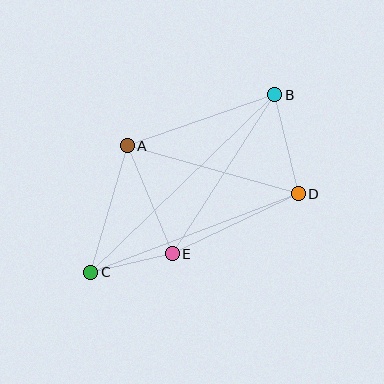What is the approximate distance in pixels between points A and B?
The distance between A and B is approximately 156 pixels.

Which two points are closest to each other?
Points C and E are closest to each other.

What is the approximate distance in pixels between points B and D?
The distance between B and D is approximately 102 pixels.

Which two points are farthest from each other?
Points B and C are farthest from each other.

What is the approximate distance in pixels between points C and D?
The distance between C and D is approximately 222 pixels.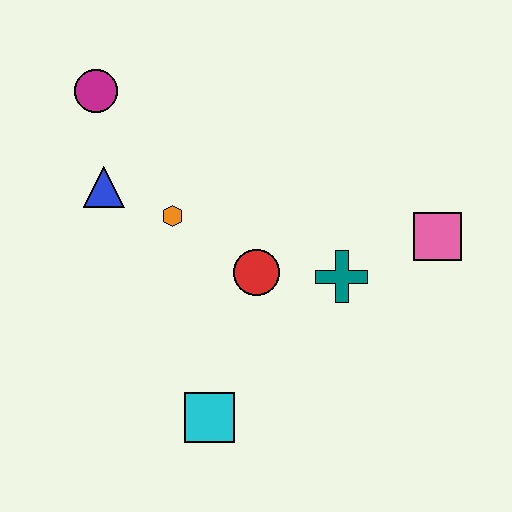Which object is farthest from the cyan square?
The magenta circle is farthest from the cyan square.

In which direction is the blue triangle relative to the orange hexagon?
The blue triangle is to the left of the orange hexagon.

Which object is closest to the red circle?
The teal cross is closest to the red circle.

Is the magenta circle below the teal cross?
No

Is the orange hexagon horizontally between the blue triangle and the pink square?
Yes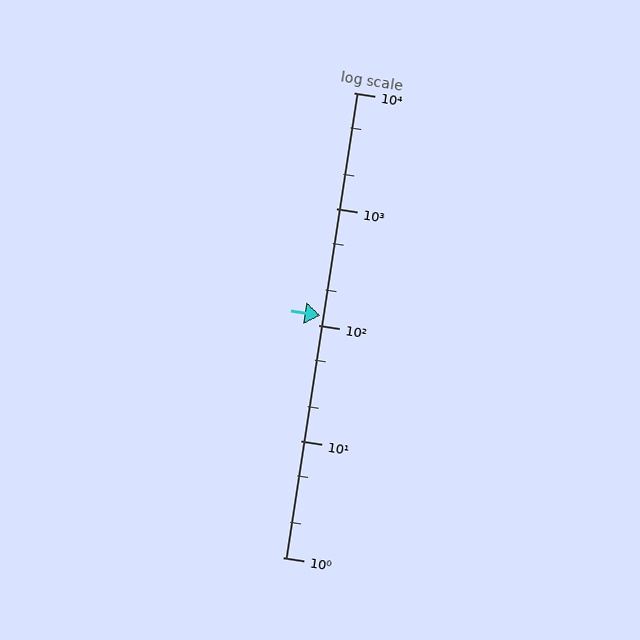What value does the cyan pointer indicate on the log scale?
The pointer indicates approximately 120.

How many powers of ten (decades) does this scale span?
The scale spans 4 decades, from 1 to 10000.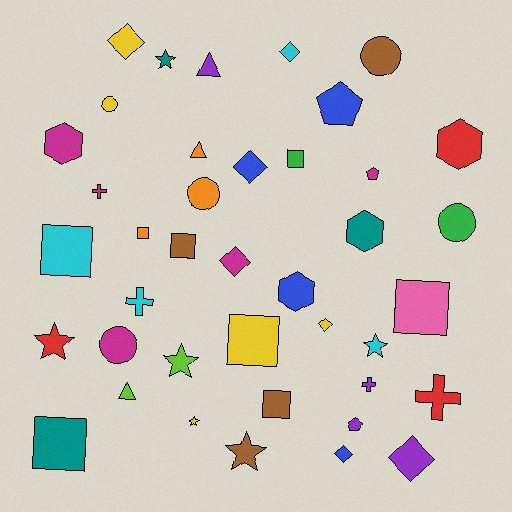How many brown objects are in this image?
There are 4 brown objects.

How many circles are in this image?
There are 5 circles.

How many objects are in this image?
There are 40 objects.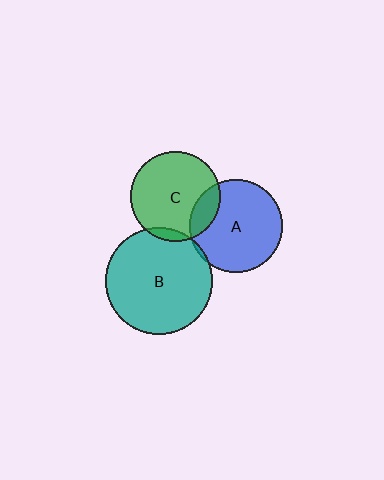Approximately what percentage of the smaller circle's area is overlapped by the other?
Approximately 5%.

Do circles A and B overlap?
Yes.